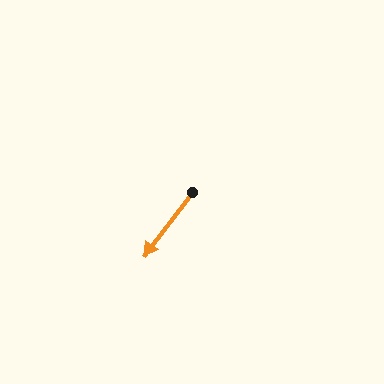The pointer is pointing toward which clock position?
Roughly 7 o'clock.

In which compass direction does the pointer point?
Southwest.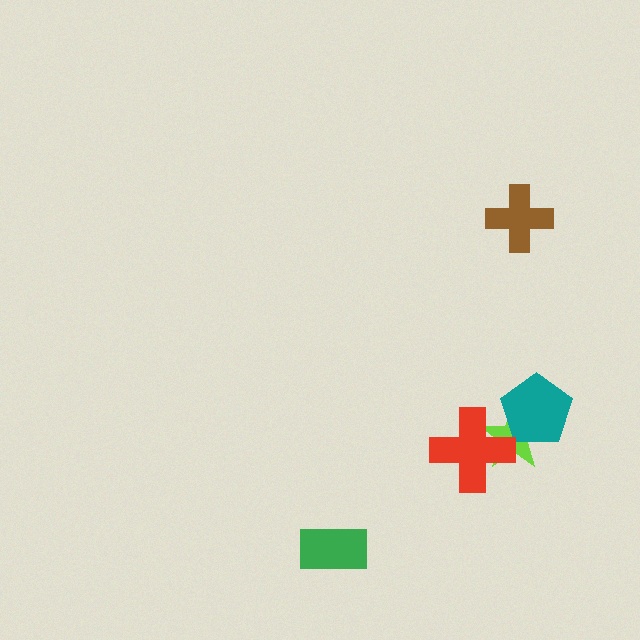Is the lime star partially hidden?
Yes, it is partially covered by another shape.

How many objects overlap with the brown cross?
0 objects overlap with the brown cross.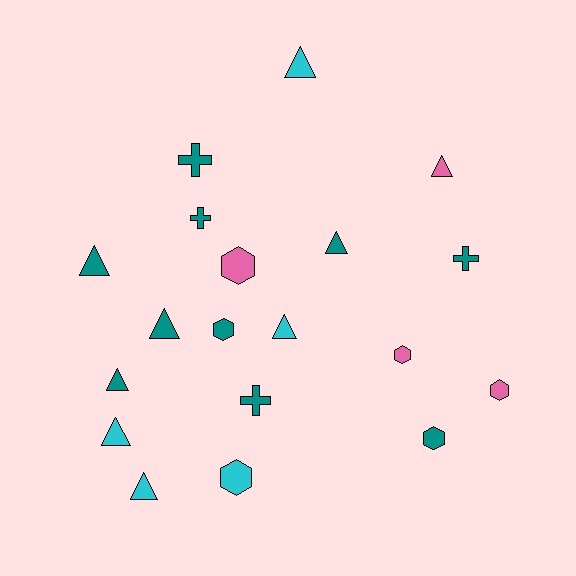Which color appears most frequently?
Teal, with 10 objects.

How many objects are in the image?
There are 19 objects.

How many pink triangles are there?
There is 1 pink triangle.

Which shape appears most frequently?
Triangle, with 9 objects.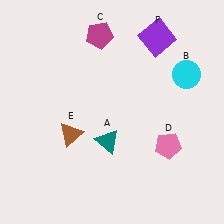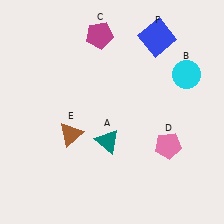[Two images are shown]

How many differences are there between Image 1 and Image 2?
There is 1 difference between the two images.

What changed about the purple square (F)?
In Image 1, F is purple. In Image 2, it changed to blue.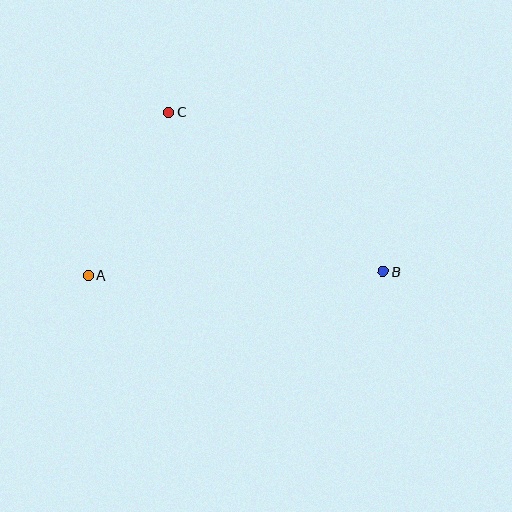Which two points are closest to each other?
Points A and C are closest to each other.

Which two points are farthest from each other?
Points A and B are farthest from each other.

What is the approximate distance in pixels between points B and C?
The distance between B and C is approximately 267 pixels.